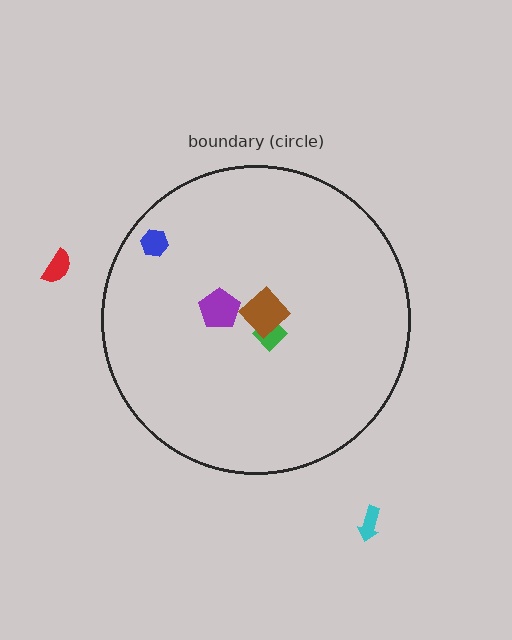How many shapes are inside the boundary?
4 inside, 2 outside.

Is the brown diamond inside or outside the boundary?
Inside.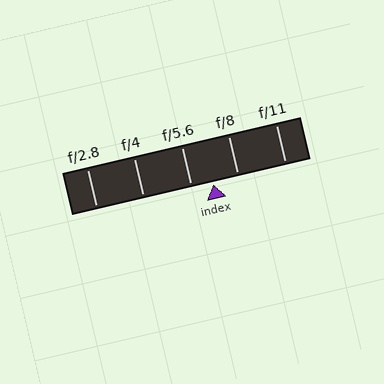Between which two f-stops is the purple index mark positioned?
The index mark is between f/5.6 and f/8.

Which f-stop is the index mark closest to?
The index mark is closest to f/5.6.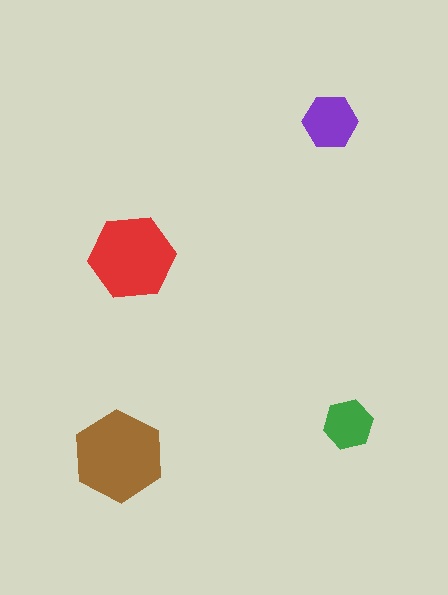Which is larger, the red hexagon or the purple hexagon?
The red one.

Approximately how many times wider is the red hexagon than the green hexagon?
About 1.5 times wider.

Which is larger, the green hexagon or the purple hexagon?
The purple one.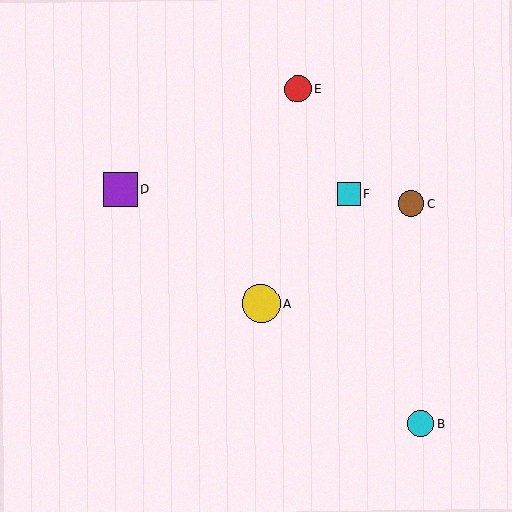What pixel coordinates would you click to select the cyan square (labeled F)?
Click at (349, 194) to select the cyan square F.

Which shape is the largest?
The yellow circle (labeled A) is the largest.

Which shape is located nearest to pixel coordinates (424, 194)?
The brown circle (labeled C) at (412, 203) is nearest to that location.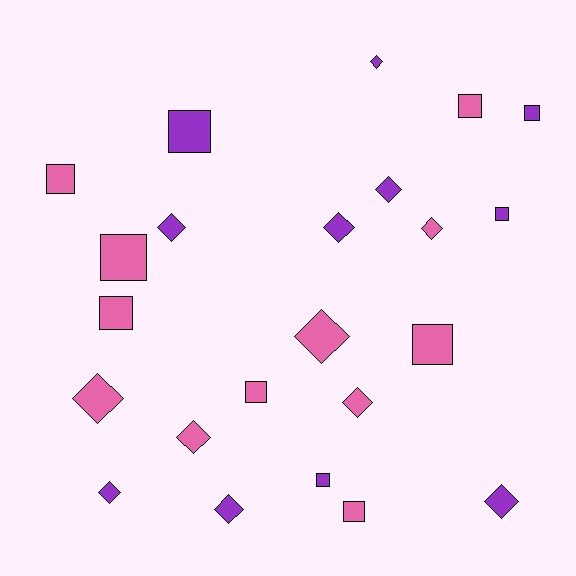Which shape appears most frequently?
Diamond, with 12 objects.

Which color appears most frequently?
Pink, with 12 objects.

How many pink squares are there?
There are 7 pink squares.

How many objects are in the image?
There are 23 objects.